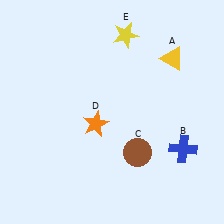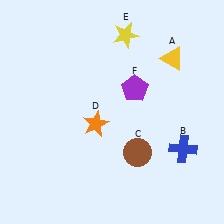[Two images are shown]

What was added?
A purple pentagon (F) was added in Image 2.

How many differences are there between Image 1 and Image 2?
There is 1 difference between the two images.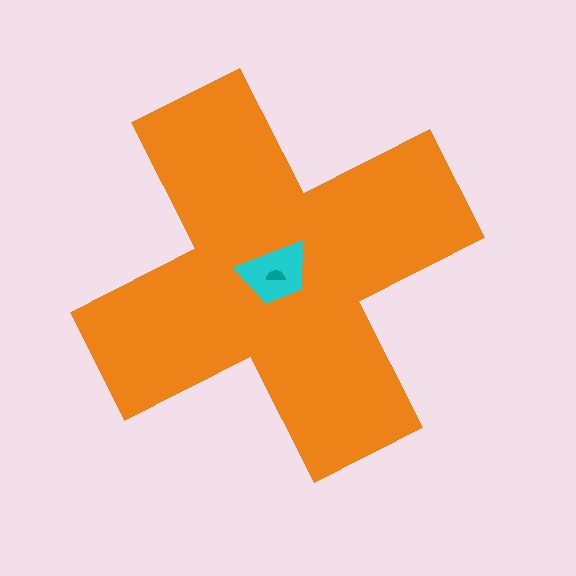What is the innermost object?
The teal semicircle.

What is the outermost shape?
The orange cross.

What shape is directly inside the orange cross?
The cyan trapezoid.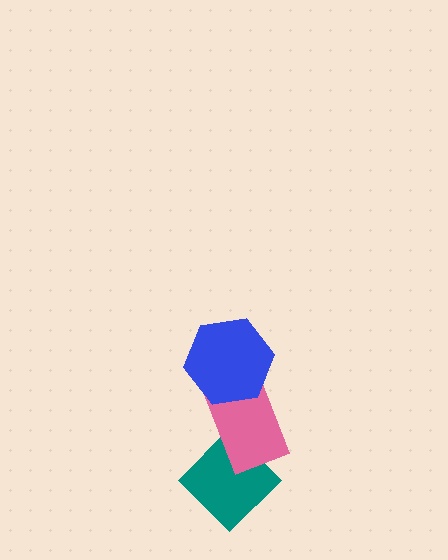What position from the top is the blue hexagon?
The blue hexagon is 1st from the top.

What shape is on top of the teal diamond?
The pink rectangle is on top of the teal diamond.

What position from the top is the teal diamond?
The teal diamond is 3rd from the top.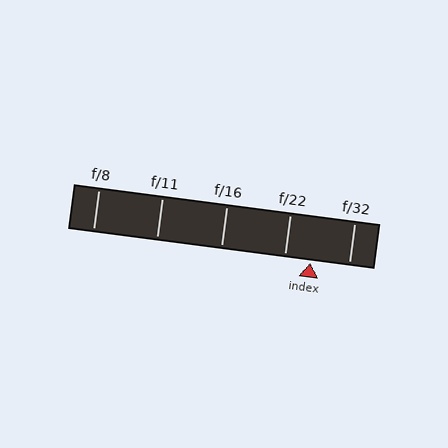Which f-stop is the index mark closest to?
The index mark is closest to f/22.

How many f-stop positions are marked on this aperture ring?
There are 5 f-stop positions marked.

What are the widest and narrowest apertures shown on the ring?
The widest aperture shown is f/8 and the narrowest is f/32.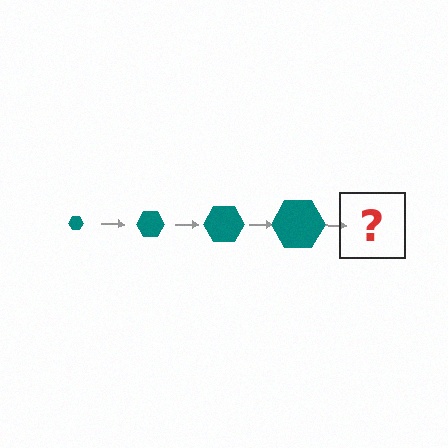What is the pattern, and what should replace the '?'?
The pattern is that the hexagon gets progressively larger each step. The '?' should be a teal hexagon, larger than the previous one.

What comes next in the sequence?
The next element should be a teal hexagon, larger than the previous one.